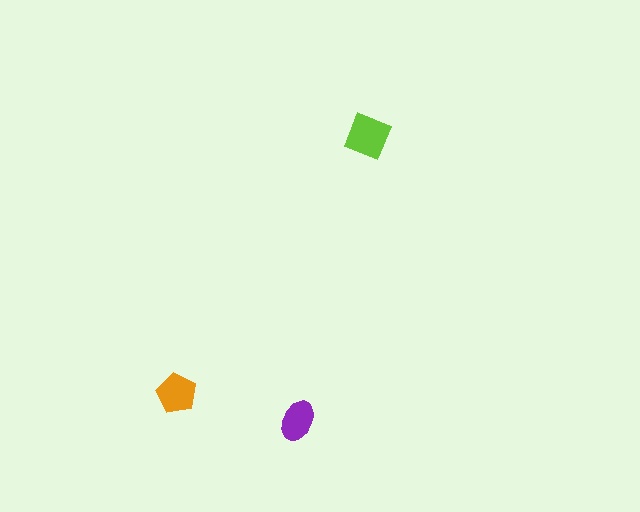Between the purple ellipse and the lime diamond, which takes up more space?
The lime diamond.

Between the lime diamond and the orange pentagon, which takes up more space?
The lime diamond.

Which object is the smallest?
The purple ellipse.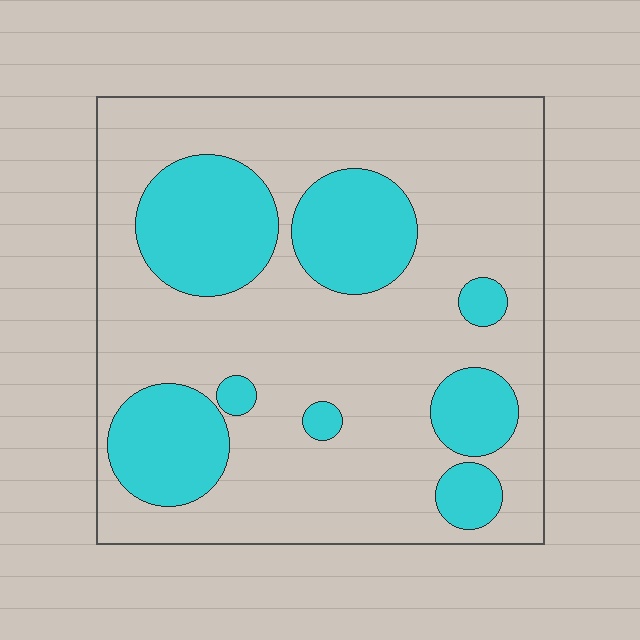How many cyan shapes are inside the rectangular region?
8.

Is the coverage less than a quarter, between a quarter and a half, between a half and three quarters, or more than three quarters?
Between a quarter and a half.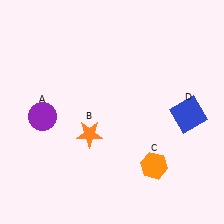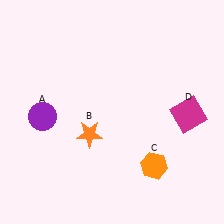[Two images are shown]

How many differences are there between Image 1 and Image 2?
There is 1 difference between the two images.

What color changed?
The square (D) changed from blue in Image 1 to magenta in Image 2.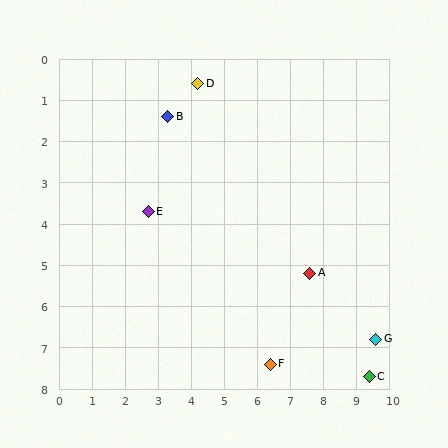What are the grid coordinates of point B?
Point B is at approximately (3.3, 1.4).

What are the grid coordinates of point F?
Point F is at approximately (6.4, 7.4).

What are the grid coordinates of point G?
Point G is at approximately (9.6, 6.8).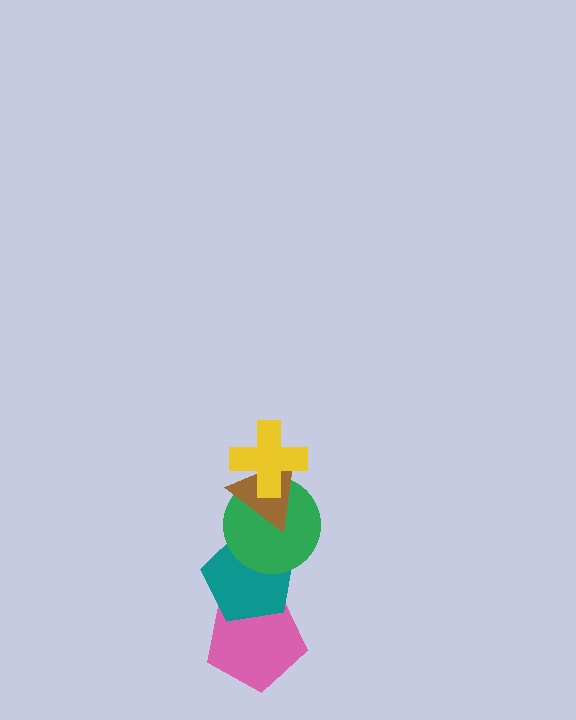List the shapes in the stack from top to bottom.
From top to bottom: the yellow cross, the brown triangle, the green circle, the teal pentagon, the pink pentagon.